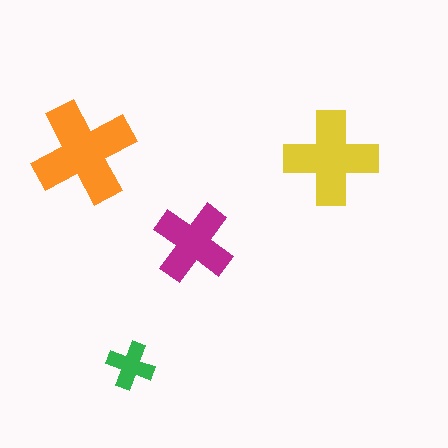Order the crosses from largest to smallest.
the orange one, the yellow one, the magenta one, the green one.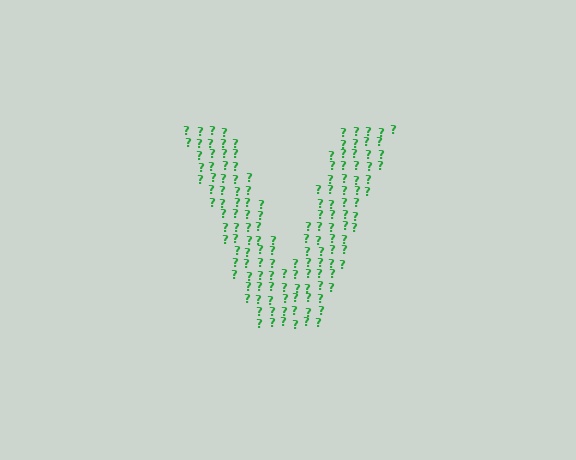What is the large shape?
The large shape is the letter V.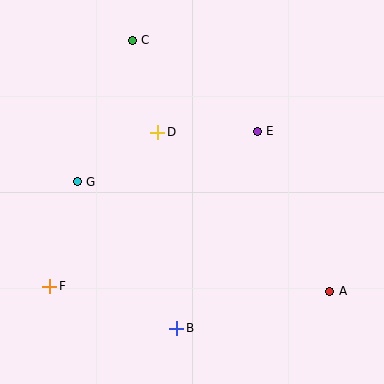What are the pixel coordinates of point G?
Point G is at (77, 182).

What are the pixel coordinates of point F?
Point F is at (50, 286).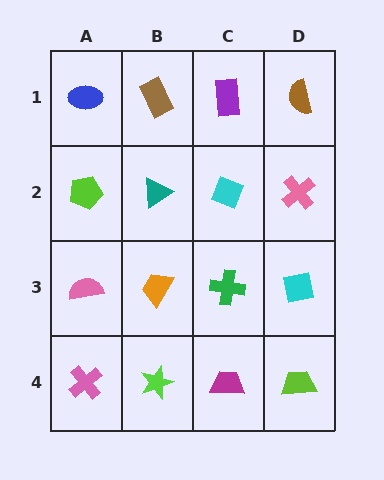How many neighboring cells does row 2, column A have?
3.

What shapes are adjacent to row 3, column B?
A teal triangle (row 2, column B), a lime star (row 4, column B), a pink semicircle (row 3, column A), a green cross (row 3, column C).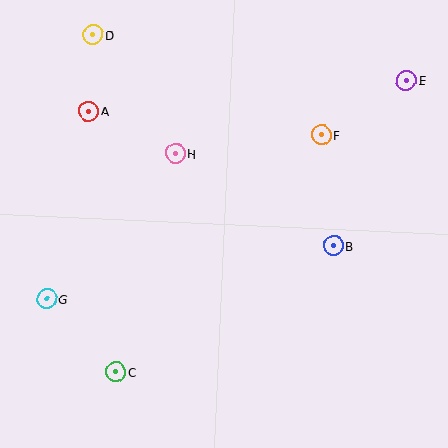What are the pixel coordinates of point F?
Point F is at (321, 135).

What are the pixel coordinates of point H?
Point H is at (175, 154).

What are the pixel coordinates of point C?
Point C is at (116, 372).